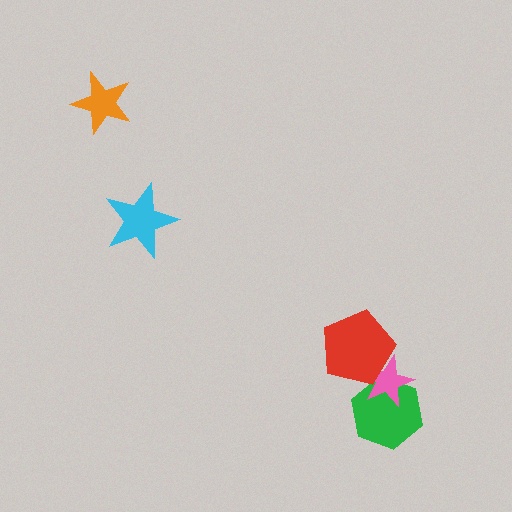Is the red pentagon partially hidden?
No, no other shape covers it.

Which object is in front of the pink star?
The red pentagon is in front of the pink star.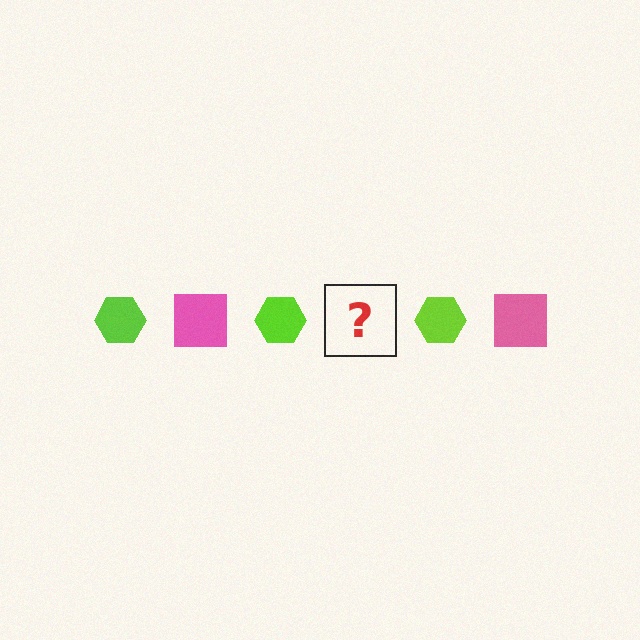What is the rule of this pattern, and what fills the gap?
The rule is that the pattern alternates between lime hexagon and pink square. The gap should be filled with a pink square.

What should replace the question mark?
The question mark should be replaced with a pink square.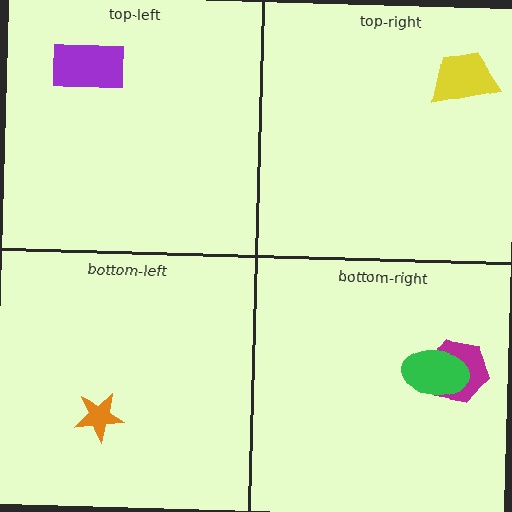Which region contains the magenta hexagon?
The bottom-right region.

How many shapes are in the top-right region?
1.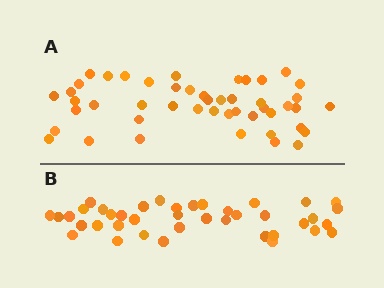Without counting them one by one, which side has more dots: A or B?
Region A (the top region) has more dots.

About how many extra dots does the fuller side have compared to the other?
Region A has roughly 8 or so more dots than region B.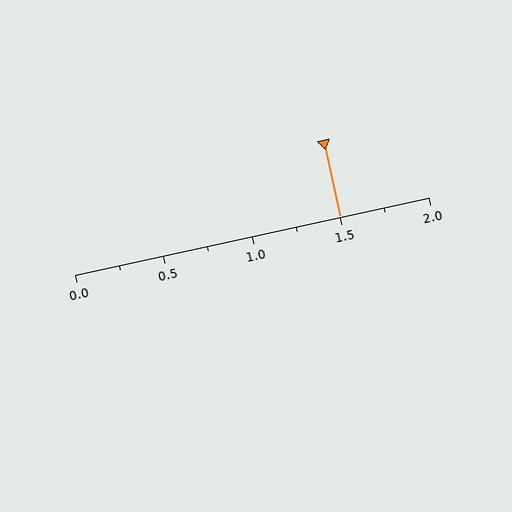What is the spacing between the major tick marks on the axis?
The major ticks are spaced 0.5 apart.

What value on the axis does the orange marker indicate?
The marker indicates approximately 1.5.